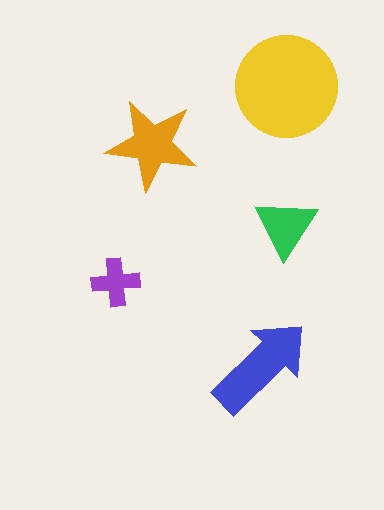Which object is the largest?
The yellow circle.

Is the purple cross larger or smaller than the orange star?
Smaller.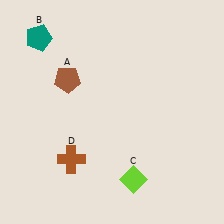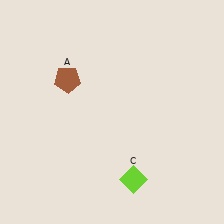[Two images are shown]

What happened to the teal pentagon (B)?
The teal pentagon (B) was removed in Image 2. It was in the top-left area of Image 1.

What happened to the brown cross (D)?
The brown cross (D) was removed in Image 2. It was in the bottom-left area of Image 1.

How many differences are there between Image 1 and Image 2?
There are 2 differences between the two images.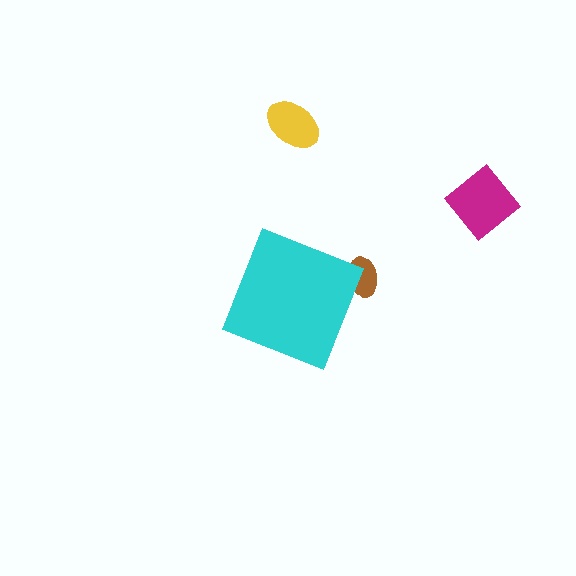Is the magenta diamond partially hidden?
No, the magenta diamond is fully visible.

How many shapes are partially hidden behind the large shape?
1 shape is partially hidden.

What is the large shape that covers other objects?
A cyan diamond.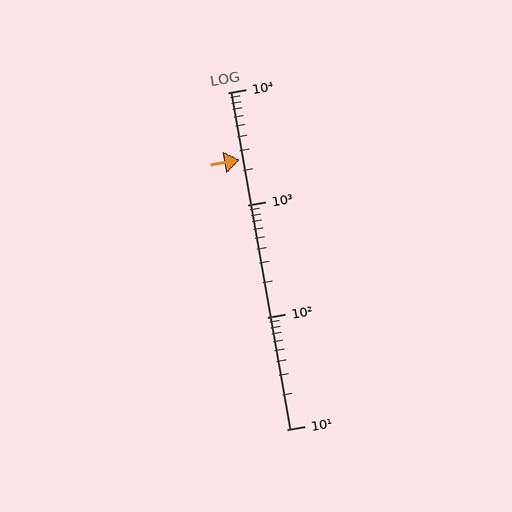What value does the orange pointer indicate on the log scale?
The pointer indicates approximately 2500.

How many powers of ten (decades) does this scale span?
The scale spans 3 decades, from 10 to 10000.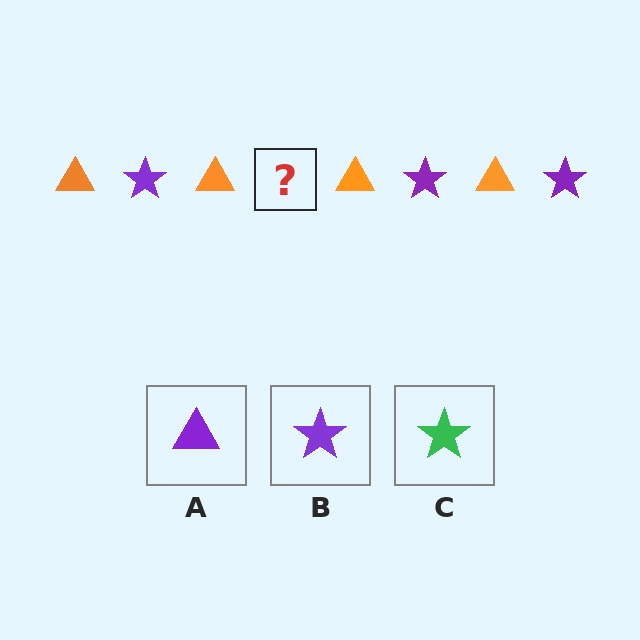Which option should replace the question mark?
Option B.